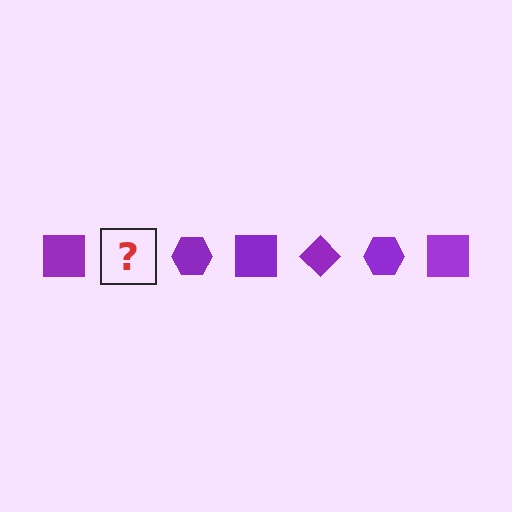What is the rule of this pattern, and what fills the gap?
The rule is that the pattern cycles through square, diamond, hexagon shapes in purple. The gap should be filled with a purple diamond.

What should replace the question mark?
The question mark should be replaced with a purple diamond.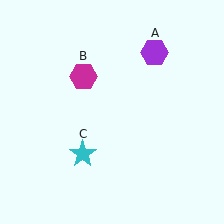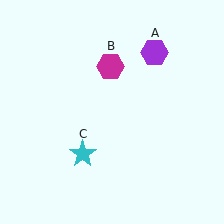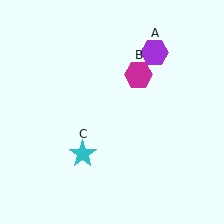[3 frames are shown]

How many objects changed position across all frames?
1 object changed position: magenta hexagon (object B).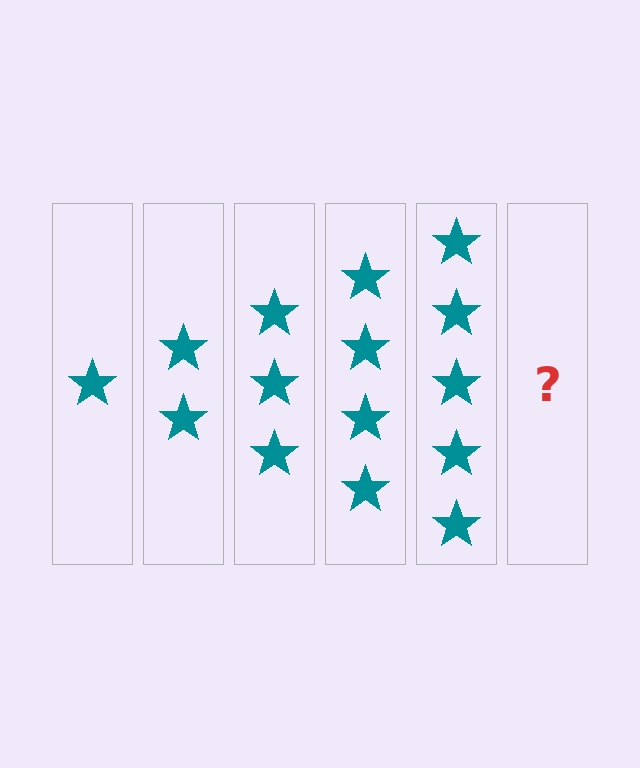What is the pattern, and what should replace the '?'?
The pattern is that each step adds one more star. The '?' should be 6 stars.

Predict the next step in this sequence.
The next step is 6 stars.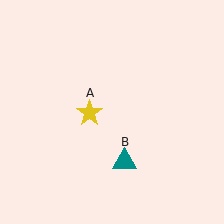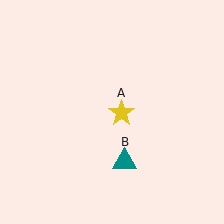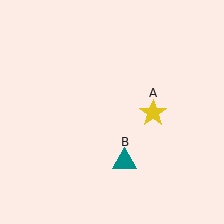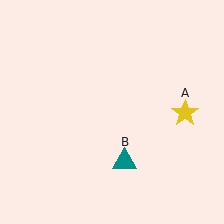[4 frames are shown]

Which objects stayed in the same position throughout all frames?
Teal triangle (object B) remained stationary.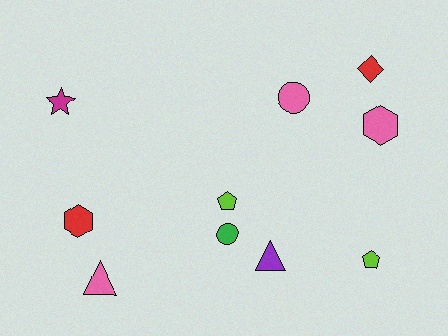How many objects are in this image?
There are 10 objects.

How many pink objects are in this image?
There are 3 pink objects.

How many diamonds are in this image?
There is 1 diamond.